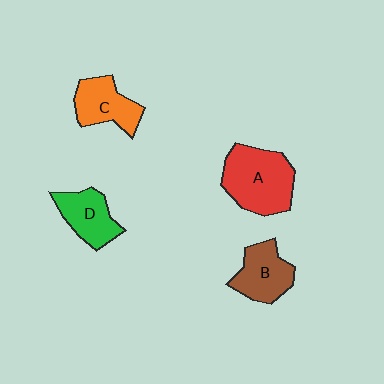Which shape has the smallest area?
Shape D (green).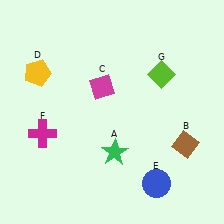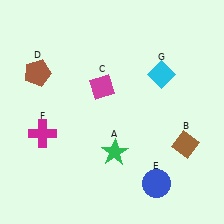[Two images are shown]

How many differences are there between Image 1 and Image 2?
There are 2 differences between the two images.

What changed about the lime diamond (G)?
In Image 1, G is lime. In Image 2, it changed to cyan.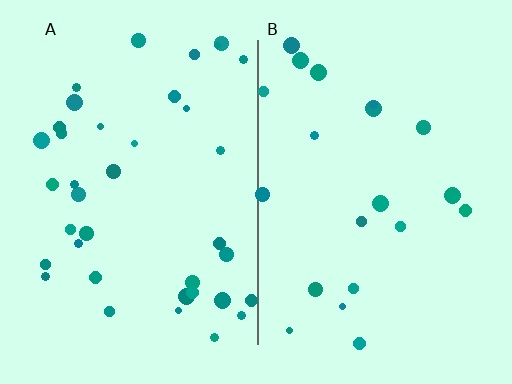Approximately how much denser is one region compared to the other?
Approximately 1.9× — region A over region B.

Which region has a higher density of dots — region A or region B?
A (the left).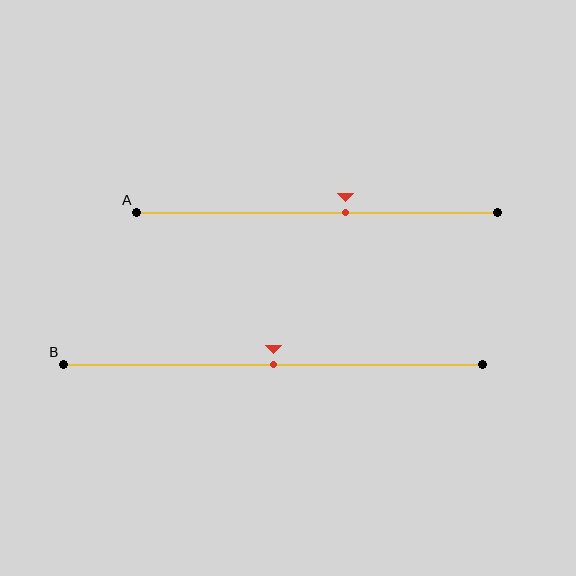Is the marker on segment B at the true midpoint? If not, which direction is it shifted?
Yes, the marker on segment B is at the true midpoint.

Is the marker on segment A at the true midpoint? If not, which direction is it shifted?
No, the marker on segment A is shifted to the right by about 8% of the segment length.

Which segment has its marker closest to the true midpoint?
Segment B has its marker closest to the true midpoint.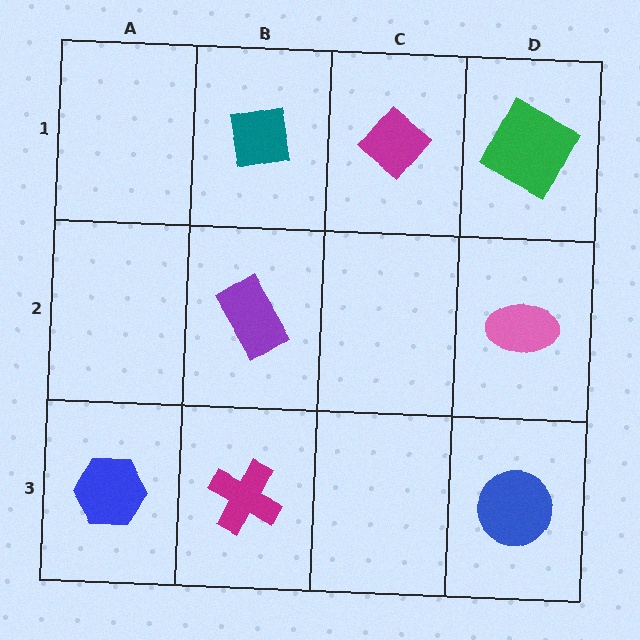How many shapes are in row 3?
3 shapes.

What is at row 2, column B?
A purple rectangle.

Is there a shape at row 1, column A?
No, that cell is empty.